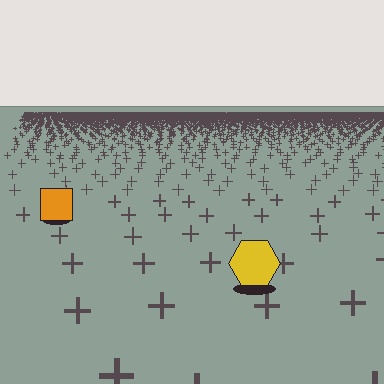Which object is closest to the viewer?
The yellow hexagon is closest. The texture marks near it are larger and more spread out.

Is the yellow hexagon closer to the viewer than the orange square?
Yes. The yellow hexagon is closer — you can tell from the texture gradient: the ground texture is coarser near it.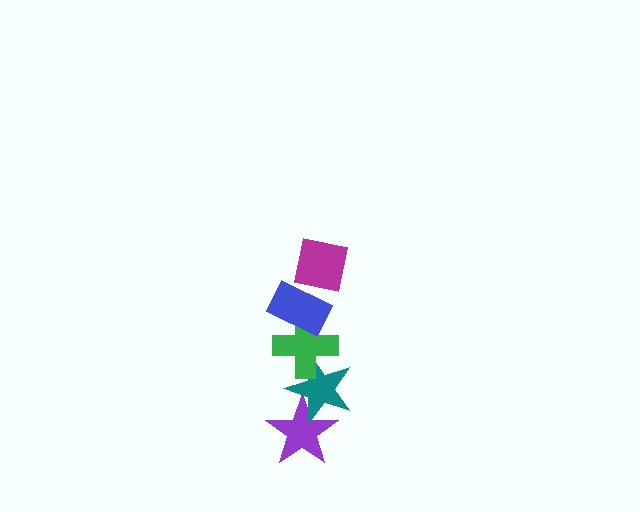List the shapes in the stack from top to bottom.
From top to bottom: the magenta square, the blue rectangle, the green cross, the teal star, the purple star.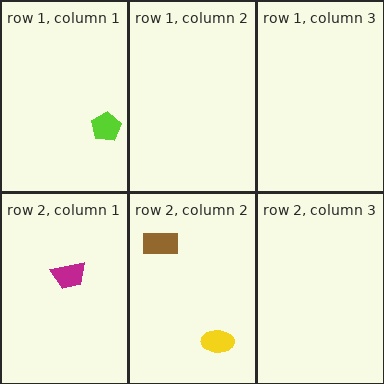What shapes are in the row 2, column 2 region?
The yellow ellipse, the brown rectangle.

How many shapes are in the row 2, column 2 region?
2.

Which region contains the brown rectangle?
The row 2, column 2 region.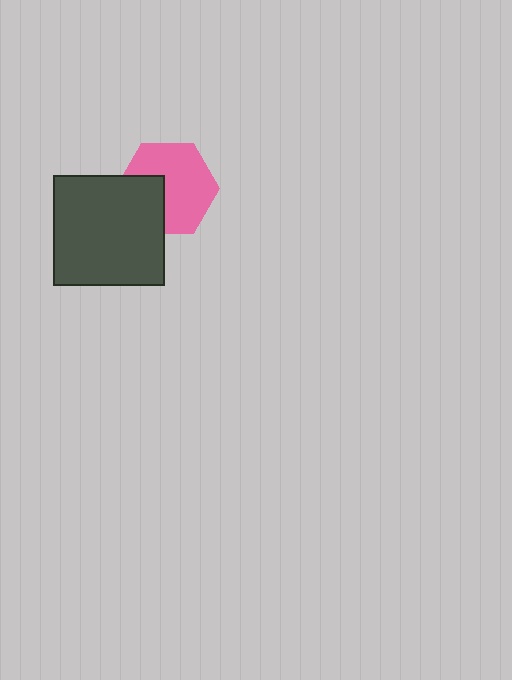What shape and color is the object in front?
The object in front is a dark gray square.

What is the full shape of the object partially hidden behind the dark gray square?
The partially hidden object is a pink hexagon.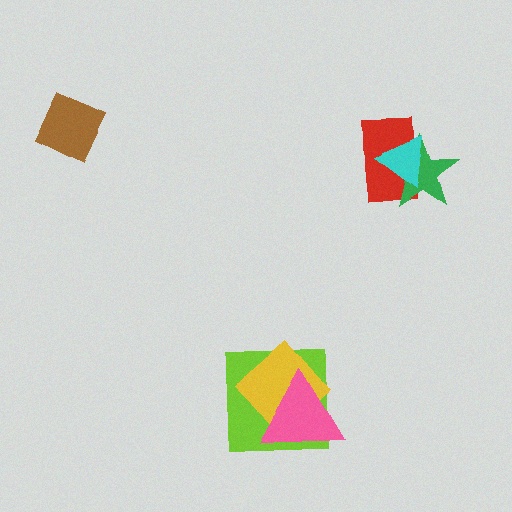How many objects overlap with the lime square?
2 objects overlap with the lime square.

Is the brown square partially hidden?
No, no other shape covers it.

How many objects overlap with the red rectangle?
2 objects overlap with the red rectangle.